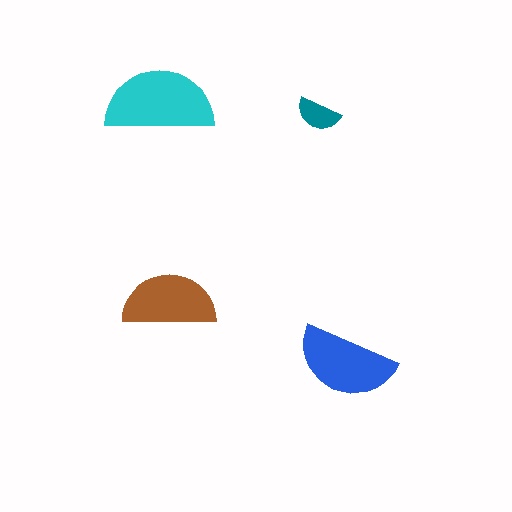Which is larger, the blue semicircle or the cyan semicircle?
The cyan one.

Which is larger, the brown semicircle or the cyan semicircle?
The cyan one.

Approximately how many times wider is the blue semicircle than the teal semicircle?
About 2 times wider.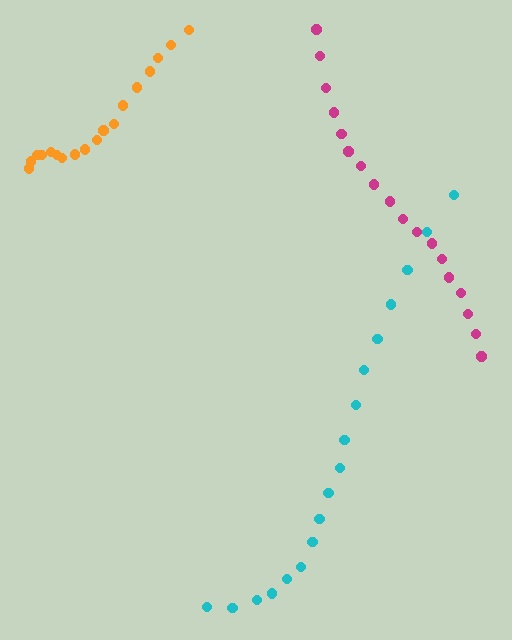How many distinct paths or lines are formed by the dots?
There are 3 distinct paths.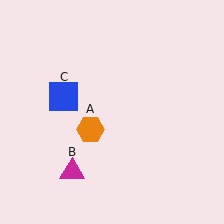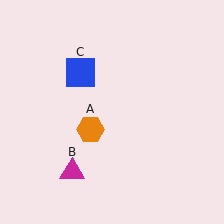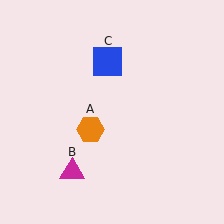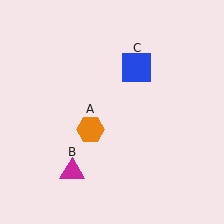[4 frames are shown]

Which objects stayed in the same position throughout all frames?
Orange hexagon (object A) and magenta triangle (object B) remained stationary.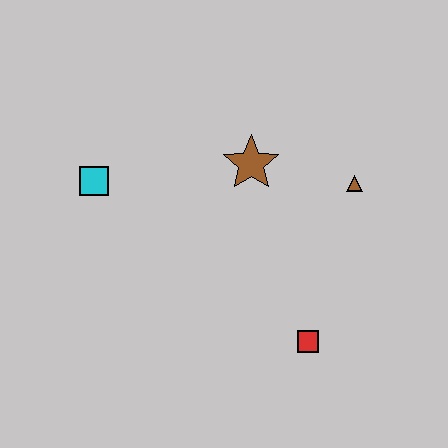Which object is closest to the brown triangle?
The brown star is closest to the brown triangle.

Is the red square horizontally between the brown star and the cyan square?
No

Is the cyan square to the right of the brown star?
No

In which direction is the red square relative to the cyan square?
The red square is to the right of the cyan square.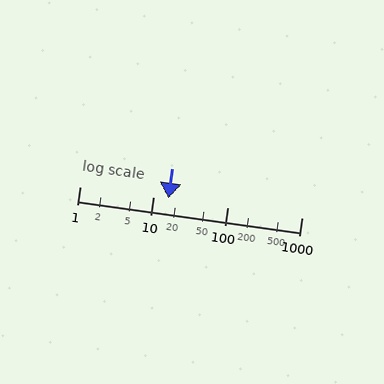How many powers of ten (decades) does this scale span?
The scale spans 3 decades, from 1 to 1000.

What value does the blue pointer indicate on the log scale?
The pointer indicates approximately 16.